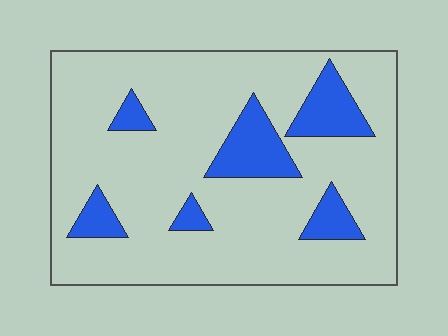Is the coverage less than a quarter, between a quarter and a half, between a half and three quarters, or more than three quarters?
Less than a quarter.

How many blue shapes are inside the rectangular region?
6.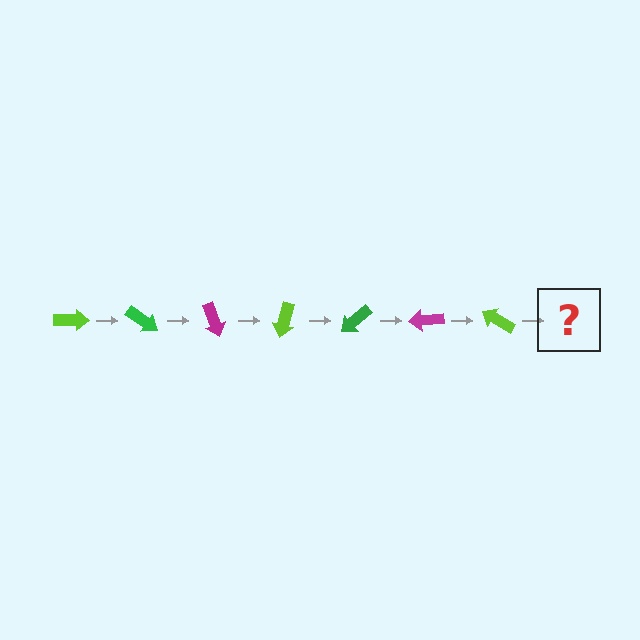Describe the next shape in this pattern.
It should be a green arrow, rotated 245 degrees from the start.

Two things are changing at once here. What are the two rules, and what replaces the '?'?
The two rules are that it rotates 35 degrees each step and the color cycles through lime, green, and magenta. The '?' should be a green arrow, rotated 245 degrees from the start.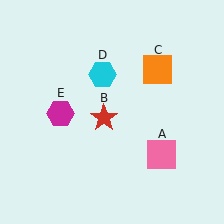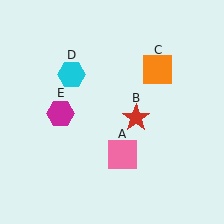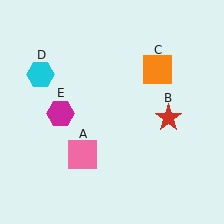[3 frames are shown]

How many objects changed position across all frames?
3 objects changed position: pink square (object A), red star (object B), cyan hexagon (object D).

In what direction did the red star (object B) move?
The red star (object B) moved right.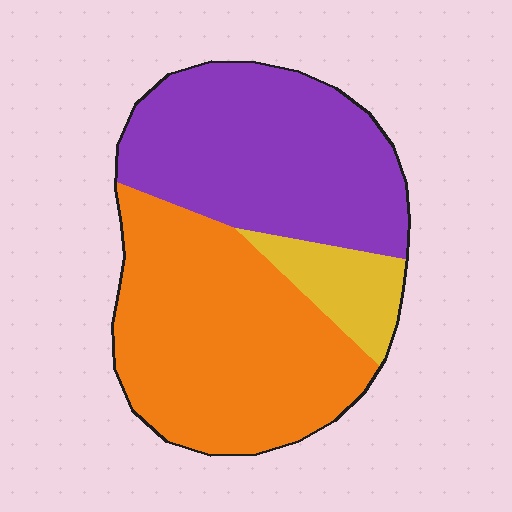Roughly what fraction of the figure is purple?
Purple takes up about two fifths (2/5) of the figure.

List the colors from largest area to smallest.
From largest to smallest: orange, purple, yellow.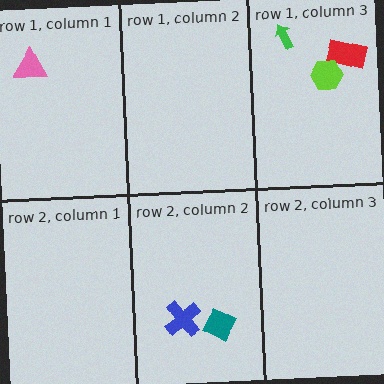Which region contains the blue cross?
The row 2, column 2 region.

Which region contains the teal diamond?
The row 2, column 2 region.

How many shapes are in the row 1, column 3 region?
3.